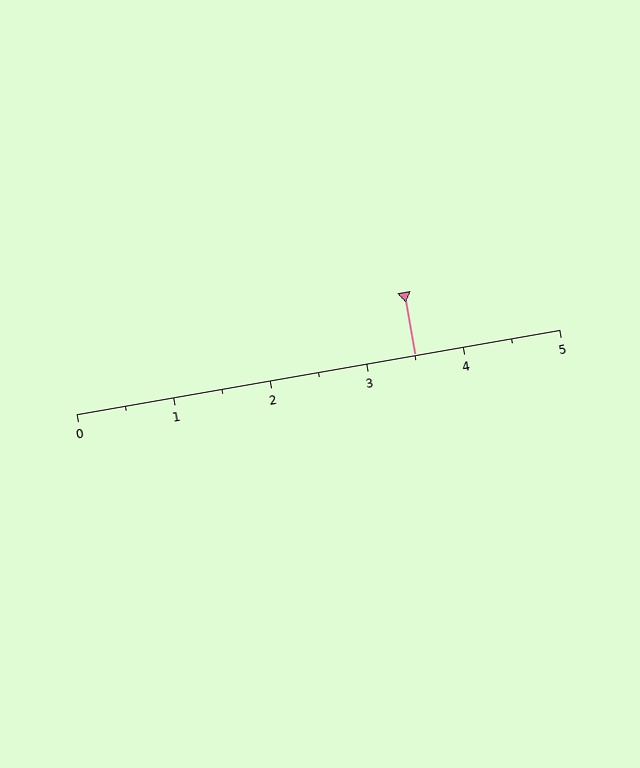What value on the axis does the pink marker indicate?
The marker indicates approximately 3.5.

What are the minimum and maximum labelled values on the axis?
The axis runs from 0 to 5.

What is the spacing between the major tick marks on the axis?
The major ticks are spaced 1 apart.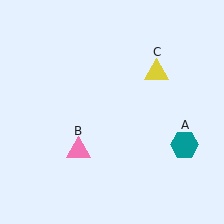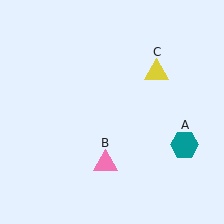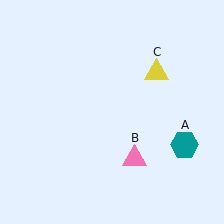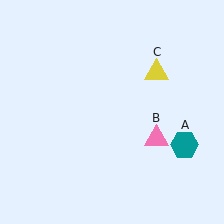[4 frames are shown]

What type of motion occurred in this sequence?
The pink triangle (object B) rotated counterclockwise around the center of the scene.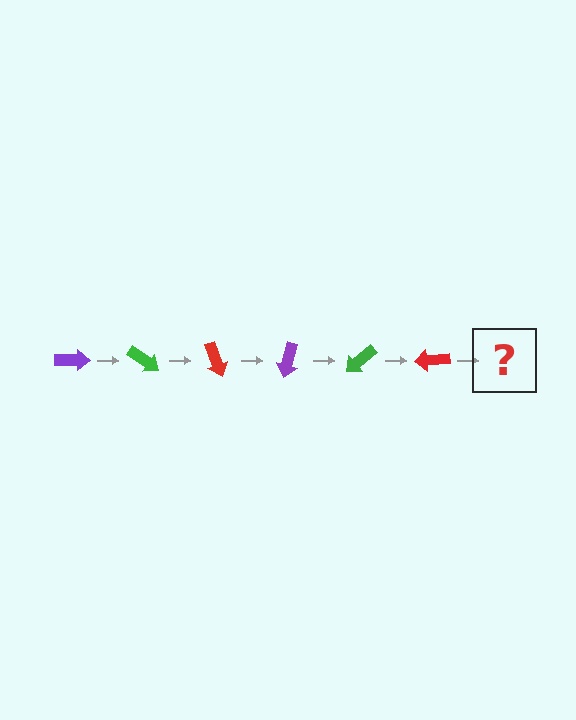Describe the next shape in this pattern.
It should be a purple arrow, rotated 210 degrees from the start.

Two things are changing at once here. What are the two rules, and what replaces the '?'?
The two rules are that it rotates 35 degrees each step and the color cycles through purple, green, and red. The '?' should be a purple arrow, rotated 210 degrees from the start.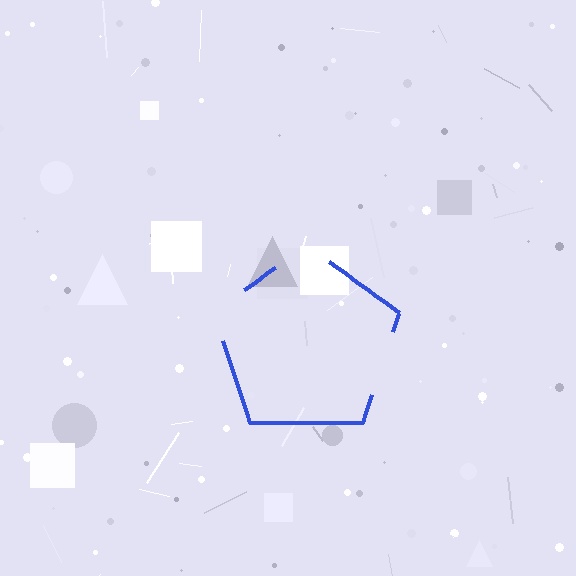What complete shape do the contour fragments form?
The contour fragments form a pentagon.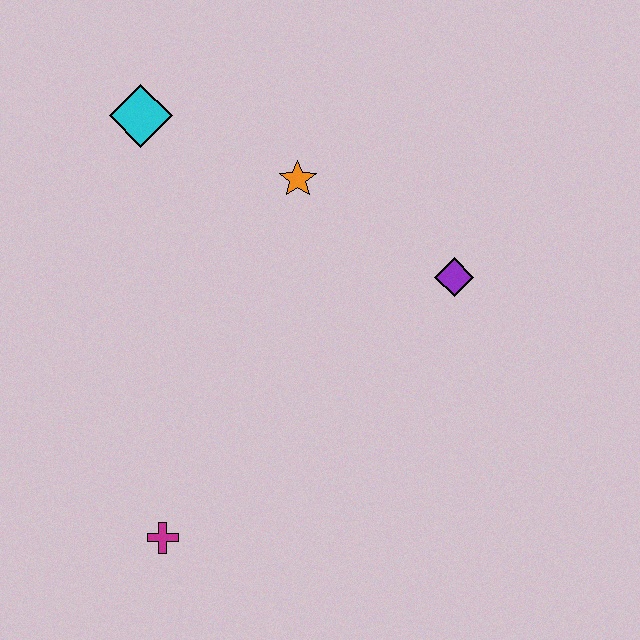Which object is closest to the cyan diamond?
The orange star is closest to the cyan diamond.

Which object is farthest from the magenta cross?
The cyan diamond is farthest from the magenta cross.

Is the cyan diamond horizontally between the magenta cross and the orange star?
No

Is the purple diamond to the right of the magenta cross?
Yes